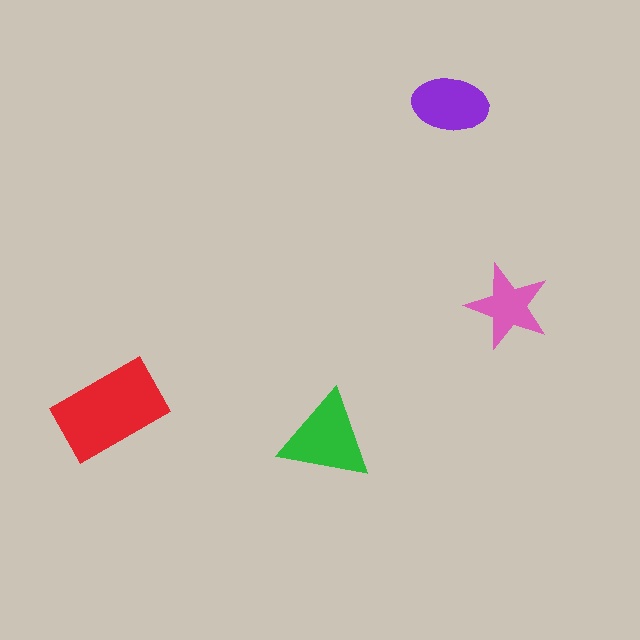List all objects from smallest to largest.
The pink star, the purple ellipse, the green triangle, the red rectangle.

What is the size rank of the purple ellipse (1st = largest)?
3rd.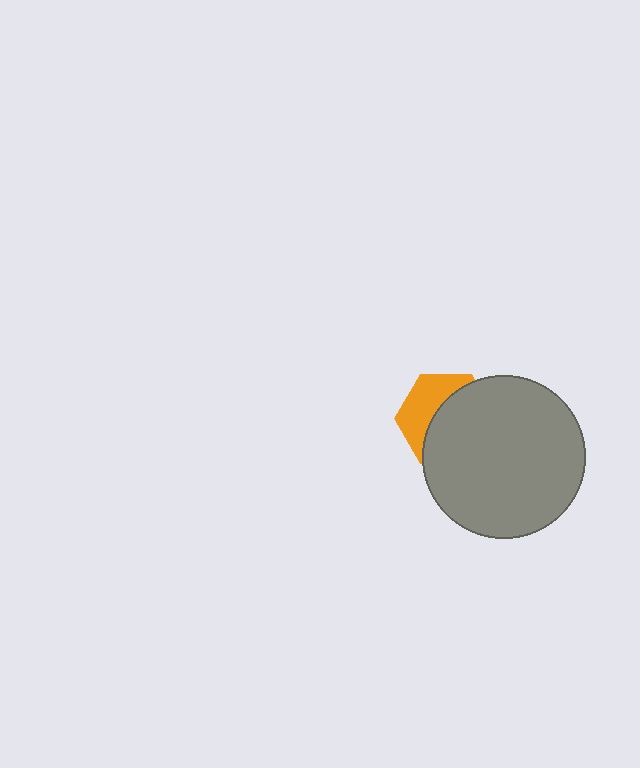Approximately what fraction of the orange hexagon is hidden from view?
Roughly 60% of the orange hexagon is hidden behind the gray circle.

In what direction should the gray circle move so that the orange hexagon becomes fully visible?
The gray circle should move toward the lower-right. That is the shortest direction to clear the overlap and leave the orange hexagon fully visible.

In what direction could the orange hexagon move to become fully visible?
The orange hexagon could move toward the upper-left. That would shift it out from behind the gray circle entirely.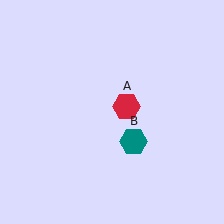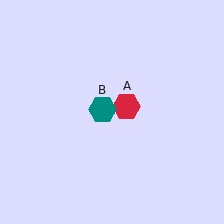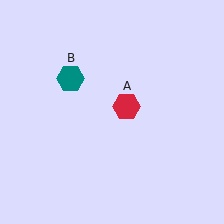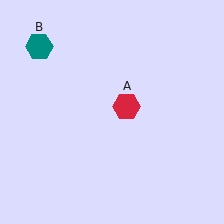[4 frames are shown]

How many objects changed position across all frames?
1 object changed position: teal hexagon (object B).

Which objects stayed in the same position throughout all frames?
Red hexagon (object A) remained stationary.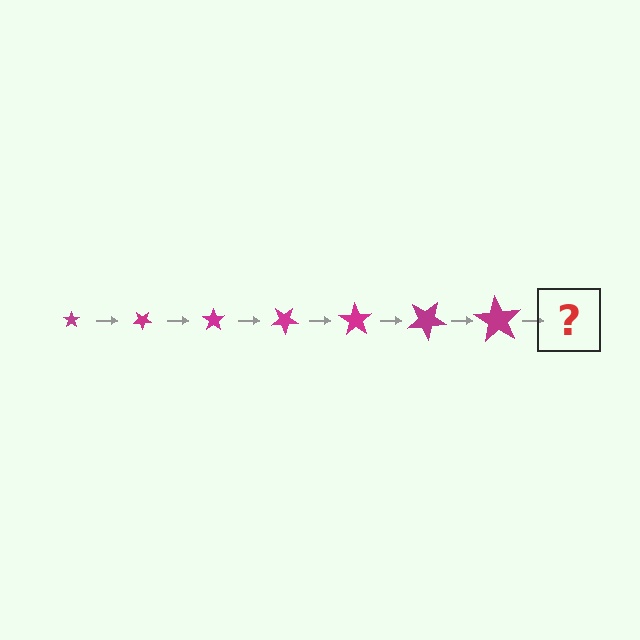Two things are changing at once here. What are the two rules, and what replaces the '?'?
The two rules are that the star grows larger each step and it rotates 35 degrees each step. The '?' should be a star, larger than the previous one and rotated 245 degrees from the start.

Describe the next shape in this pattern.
It should be a star, larger than the previous one and rotated 245 degrees from the start.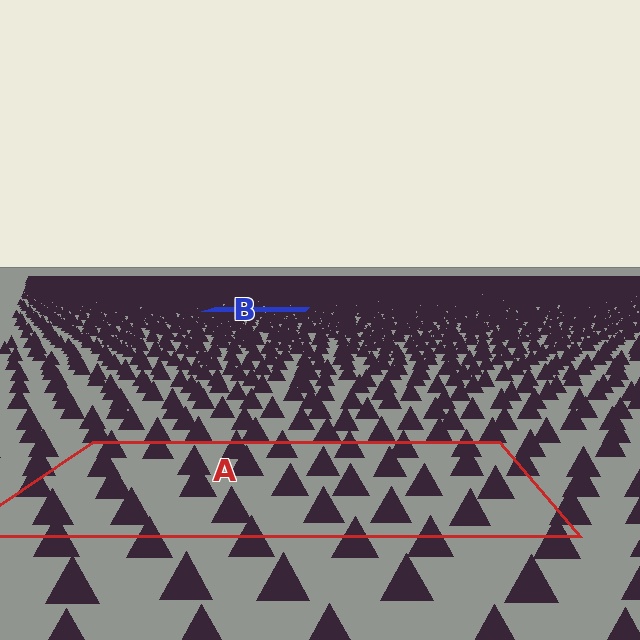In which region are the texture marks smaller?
The texture marks are smaller in region B, because it is farther away.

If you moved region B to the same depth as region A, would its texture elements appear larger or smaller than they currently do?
They would appear larger. At a closer depth, the same texture elements are projected at a bigger on-screen size.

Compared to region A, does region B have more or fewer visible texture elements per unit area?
Region B has more texture elements per unit area — they are packed more densely because it is farther away.